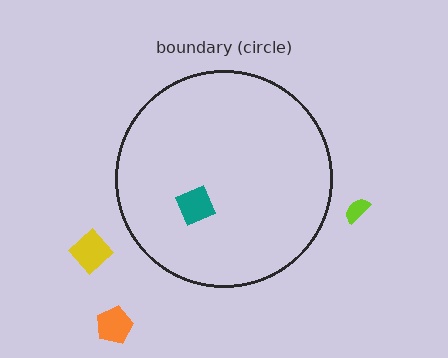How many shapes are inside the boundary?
1 inside, 3 outside.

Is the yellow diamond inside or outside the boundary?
Outside.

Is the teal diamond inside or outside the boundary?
Inside.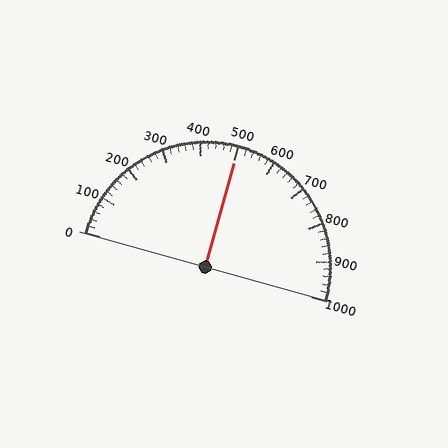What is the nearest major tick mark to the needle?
The nearest major tick mark is 500.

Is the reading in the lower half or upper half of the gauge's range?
The reading is in the upper half of the range (0 to 1000).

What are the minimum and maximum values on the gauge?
The gauge ranges from 0 to 1000.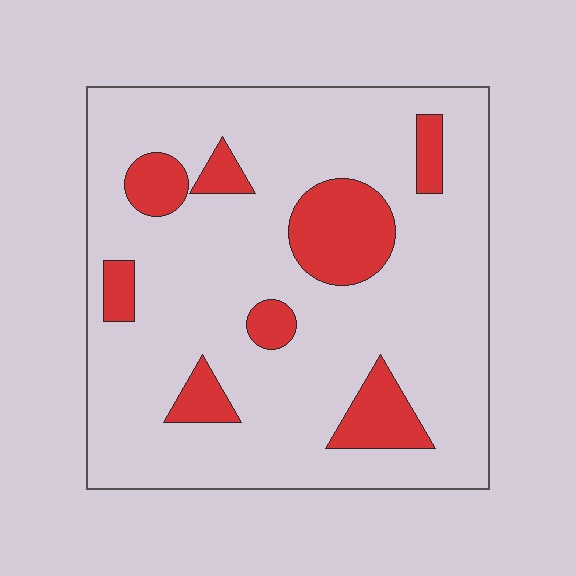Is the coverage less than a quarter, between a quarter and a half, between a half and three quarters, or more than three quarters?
Less than a quarter.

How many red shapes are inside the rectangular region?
8.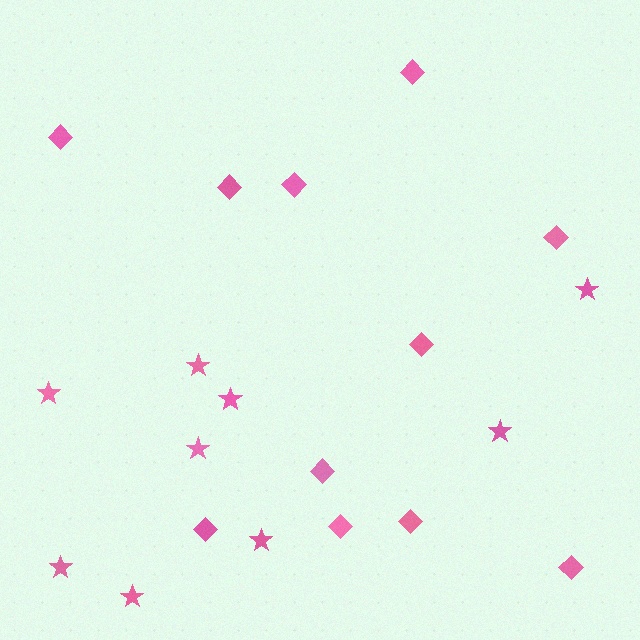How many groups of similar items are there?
There are 2 groups: one group of diamonds (11) and one group of stars (9).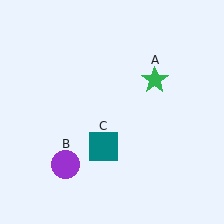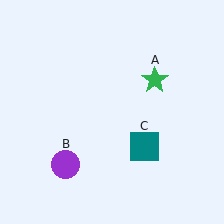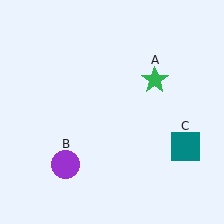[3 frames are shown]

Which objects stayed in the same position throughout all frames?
Green star (object A) and purple circle (object B) remained stationary.